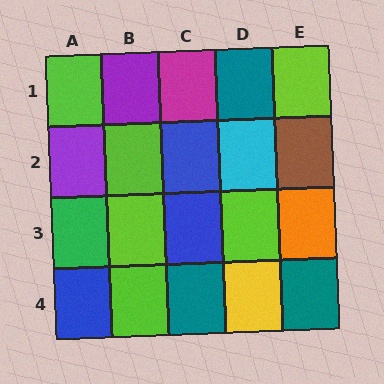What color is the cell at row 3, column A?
Green.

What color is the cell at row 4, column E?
Teal.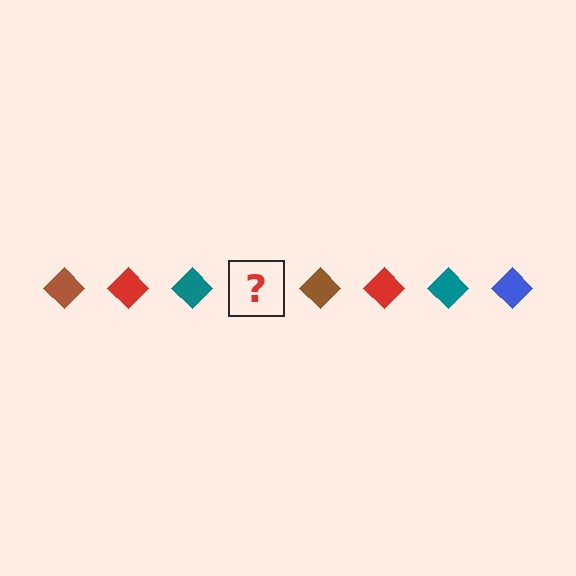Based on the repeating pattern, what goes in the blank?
The blank should be a blue diamond.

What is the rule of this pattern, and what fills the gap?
The rule is that the pattern cycles through brown, red, teal, blue diamonds. The gap should be filled with a blue diamond.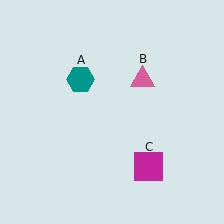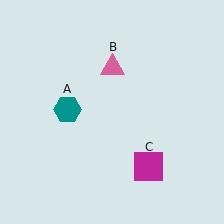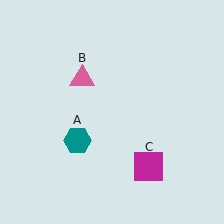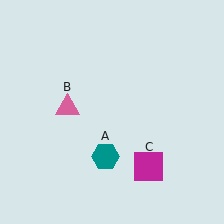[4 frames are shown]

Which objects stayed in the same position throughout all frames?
Magenta square (object C) remained stationary.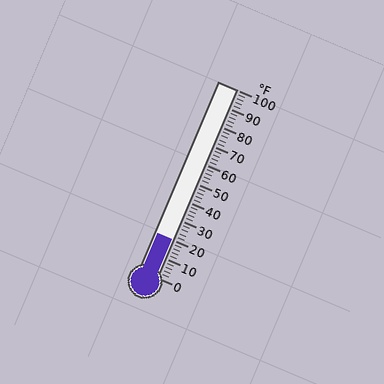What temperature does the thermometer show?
The thermometer shows approximately 20°F.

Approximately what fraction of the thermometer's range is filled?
The thermometer is filled to approximately 20% of its range.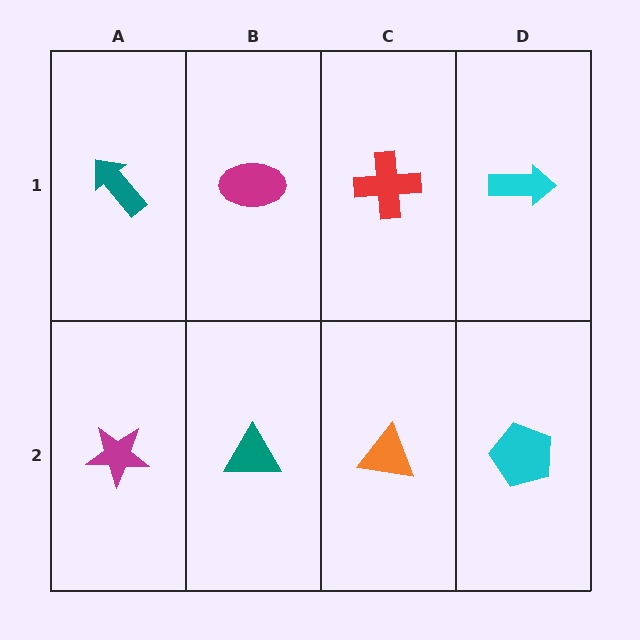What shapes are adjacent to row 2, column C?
A red cross (row 1, column C), a teal triangle (row 2, column B), a cyan pentagon (row 2, column D).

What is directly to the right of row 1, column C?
A cyan arrow.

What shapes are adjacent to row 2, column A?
A teal arrow (row 1, column A), a teal triangle (row 2, column B).